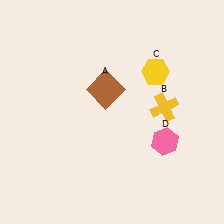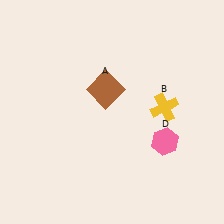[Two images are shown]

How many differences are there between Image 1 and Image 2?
There is 1 difference between the two images.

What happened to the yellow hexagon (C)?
The yellow hexagon (C) was removed in Image 2. It was in the top-right area of Image 1.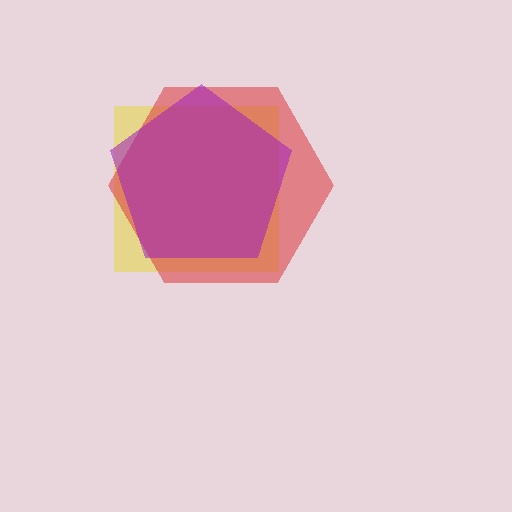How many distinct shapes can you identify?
There are 3 distinct shapes: a yellow square, a red hexagon, a purple pentagon.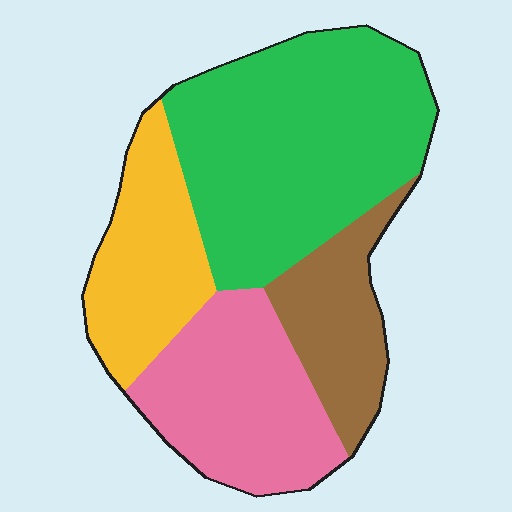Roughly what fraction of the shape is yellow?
Yellow takes up about one fifth (1/5) of the shape.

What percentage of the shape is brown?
Brown takes up about one sixth (1/6) of the shape.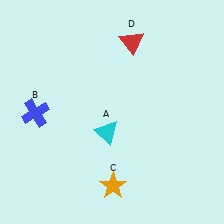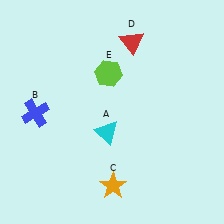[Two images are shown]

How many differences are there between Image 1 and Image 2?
There is 1 difference between the two images.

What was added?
A lime hexagon (E) was added in Image 2.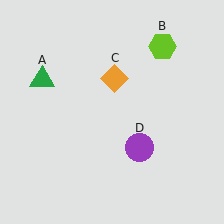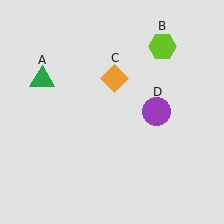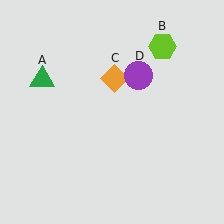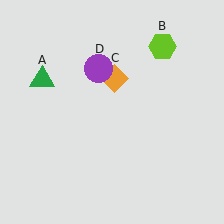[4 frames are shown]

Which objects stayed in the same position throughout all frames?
Green triangle (object A) and lime hexagon (object B) and orange diamond (object C) remained stationary.